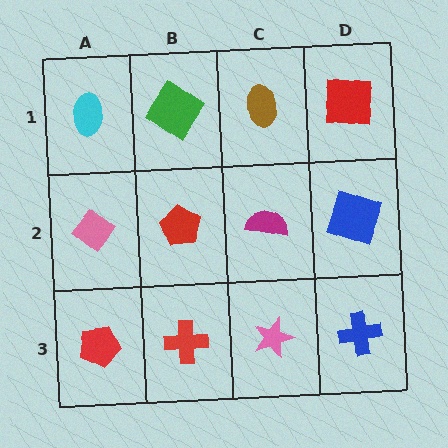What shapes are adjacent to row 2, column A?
A cyan ellipse (row 1, column A), a red pentagon (row 3, column A), a red pentagon (row 2, column B).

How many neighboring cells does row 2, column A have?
3.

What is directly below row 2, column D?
A blue cross.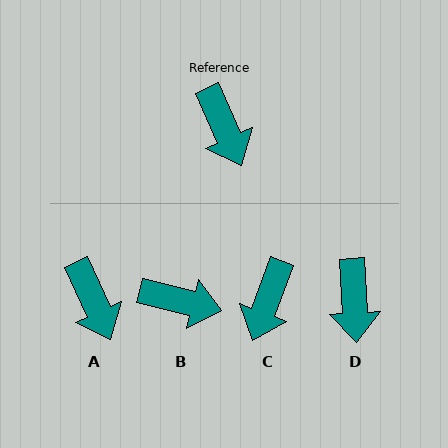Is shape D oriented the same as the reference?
No, it is off by about 21 degrees.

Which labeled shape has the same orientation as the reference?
A.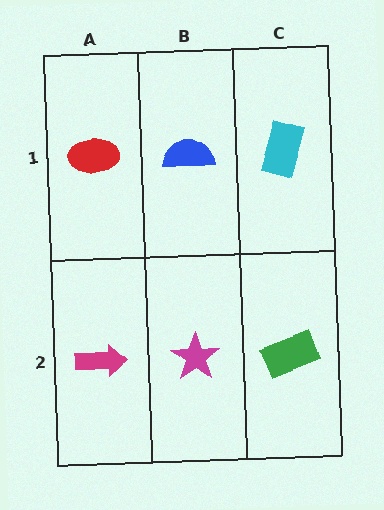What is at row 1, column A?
A red ellipse.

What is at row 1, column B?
A blue semicircle.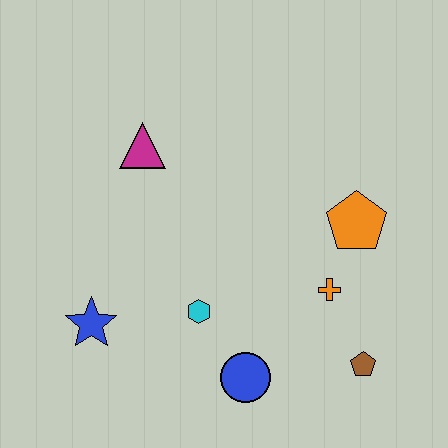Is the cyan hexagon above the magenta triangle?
No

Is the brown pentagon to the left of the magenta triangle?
No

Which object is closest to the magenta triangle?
The cyan hexagon is closest to the magenta triangle.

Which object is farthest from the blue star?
The orange pentagon is farthest from the blue star.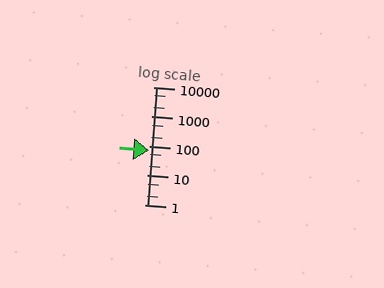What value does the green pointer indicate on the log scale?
The pointer indicates approximately 68.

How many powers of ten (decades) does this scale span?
The scale spans 4 decades, from 1 to 10000.